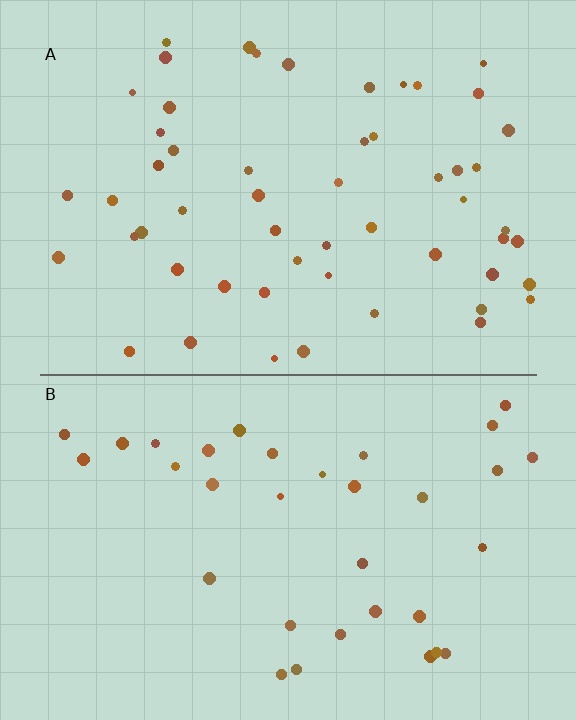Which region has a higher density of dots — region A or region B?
A (the top).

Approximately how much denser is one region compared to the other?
Approximately 1.6× — region A over region B.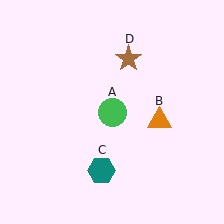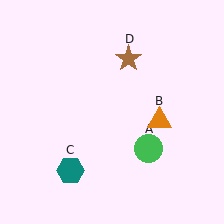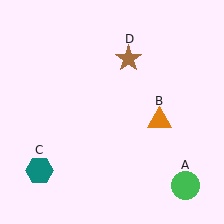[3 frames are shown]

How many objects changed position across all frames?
2 objects changed position: green circle (object A), teal hexagon (object C).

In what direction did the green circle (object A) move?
The green circle (object A) moved down and to the right.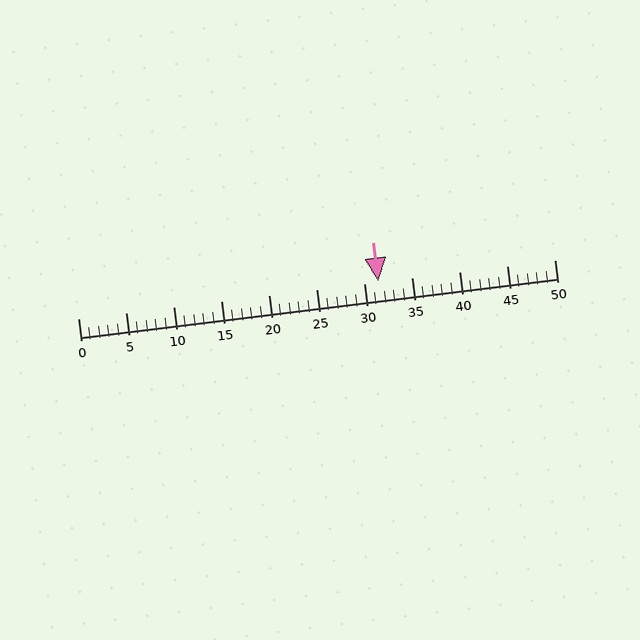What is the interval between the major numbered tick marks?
The major tick marks are spaced 5 units apart.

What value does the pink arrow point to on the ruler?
The pink arrow points to approximately 32.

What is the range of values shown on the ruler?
The ruler shows values from 0 to 50.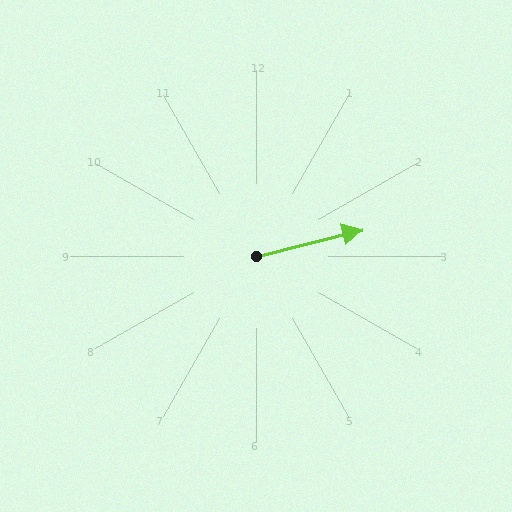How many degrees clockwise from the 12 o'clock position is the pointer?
Approximately 76 degrees.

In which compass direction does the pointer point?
East.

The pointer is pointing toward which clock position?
Roughly 3 o'clock.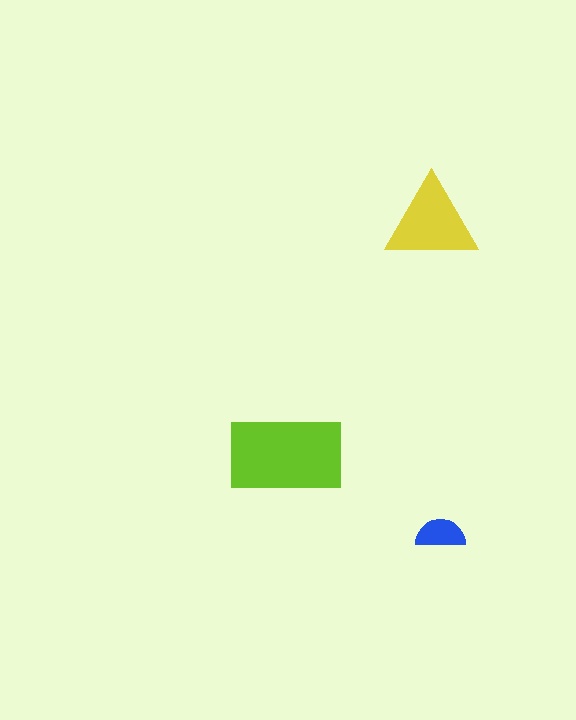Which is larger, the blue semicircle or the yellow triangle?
The yellow triangle.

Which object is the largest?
The lime rectangle.